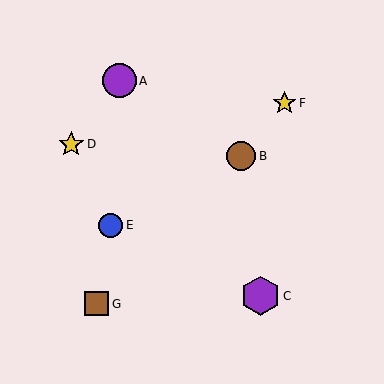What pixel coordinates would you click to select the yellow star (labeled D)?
Click at (71, 144) to select the yellow star D.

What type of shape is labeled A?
Shape A is a purple circle.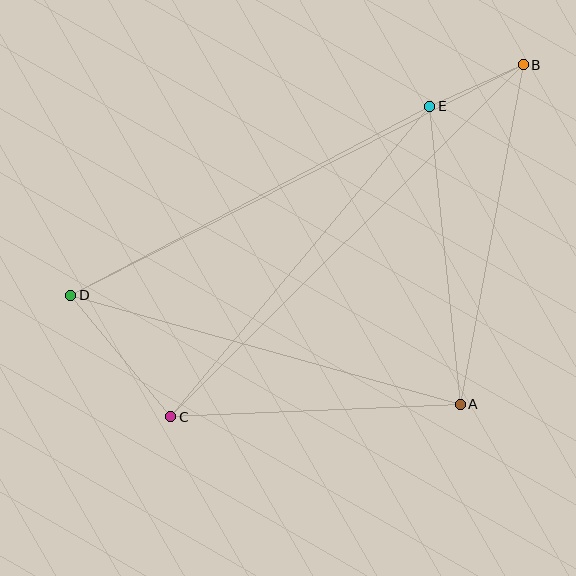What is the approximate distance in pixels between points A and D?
The distance between A and D is approximately 405 pixels.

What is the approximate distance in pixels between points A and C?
The distance between A and C is approximately 290 pixels.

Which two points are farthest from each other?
Points B and D are farthest from each other.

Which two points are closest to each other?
Points B and E are closest to each other.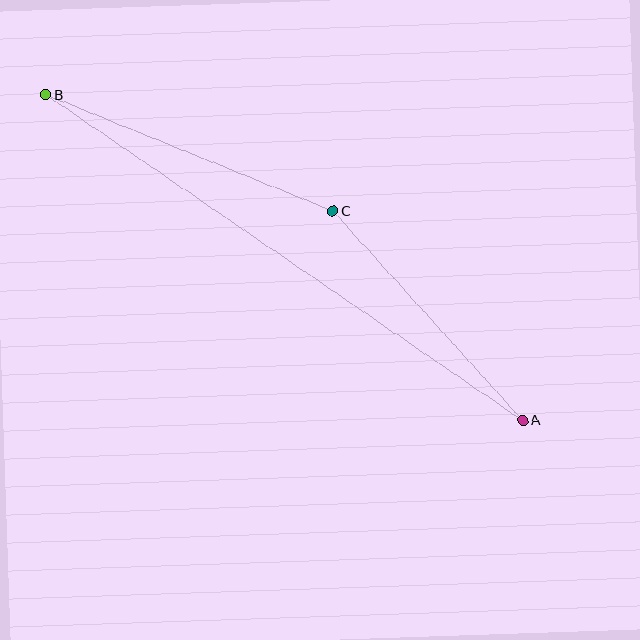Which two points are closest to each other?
Points A and C are closest to each other.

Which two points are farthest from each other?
Points A and B are farthest from each other.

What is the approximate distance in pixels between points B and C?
The distance between B and C is approximately 310 pixels.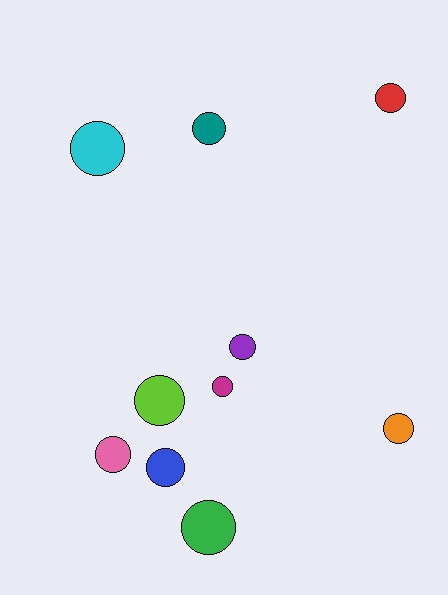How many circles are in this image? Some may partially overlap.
There are 10 circles.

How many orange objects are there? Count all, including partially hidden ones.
There is 1 orange object.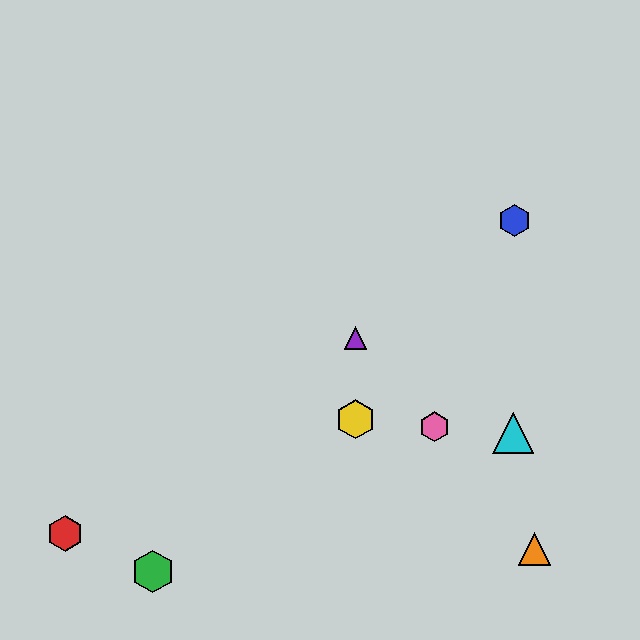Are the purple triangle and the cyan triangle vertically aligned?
No, the purple triangle is at x≈355 and the cyan triangle is at x≈513.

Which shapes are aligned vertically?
The yellow hexagon, the purple triangle are aligned vertically.